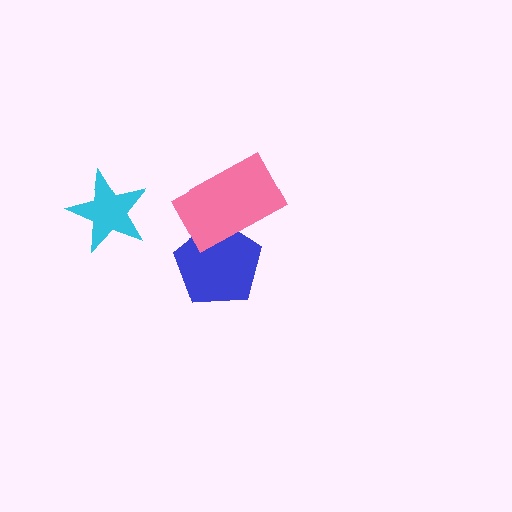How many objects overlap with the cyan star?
0 objects overlap with the cyan star.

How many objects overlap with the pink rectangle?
1 object overlaps with the pink rectangle.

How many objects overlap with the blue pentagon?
1 object overlaps with the blue pentagon.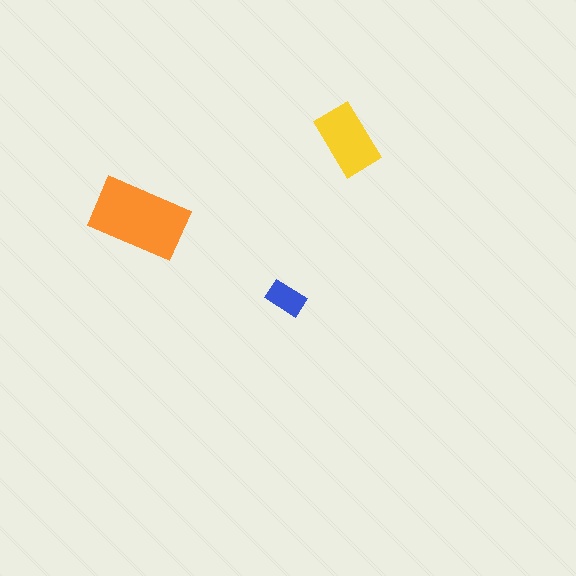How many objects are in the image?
There are 3 objects in the image.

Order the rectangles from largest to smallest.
the orange one, the yellow one, the blue one.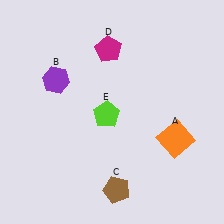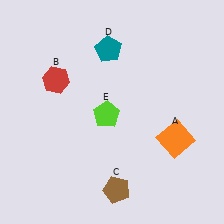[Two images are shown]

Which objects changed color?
B changed from purple to red. D changed from magenta to teal.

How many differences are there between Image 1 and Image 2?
There are 2 differences between the two images.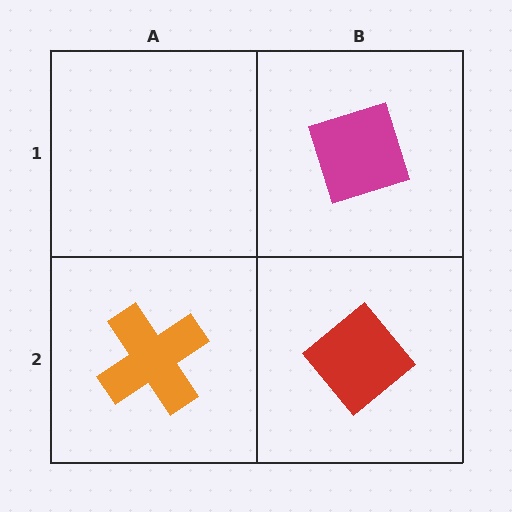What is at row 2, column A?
An orange cross.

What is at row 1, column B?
A magenta diamond.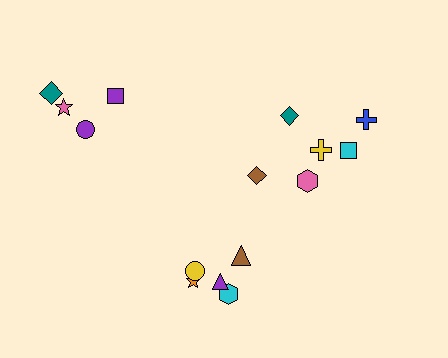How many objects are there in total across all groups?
There are 15 objects.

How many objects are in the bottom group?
There are 5 objects.